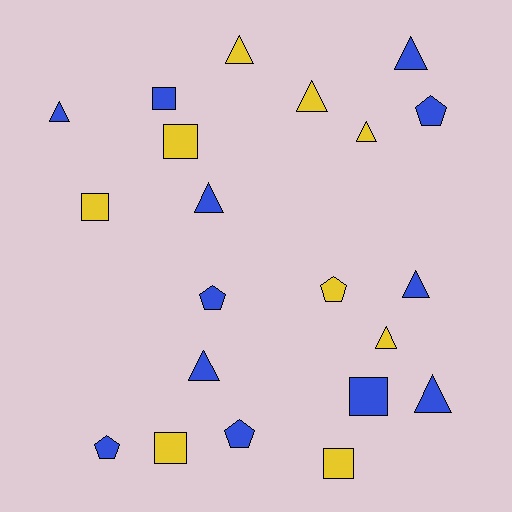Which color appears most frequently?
Blue, with 12 objects.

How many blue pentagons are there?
There are 4 blue pentagons.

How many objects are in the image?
There are 21 objects.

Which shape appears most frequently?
Triangle, with 10 objects.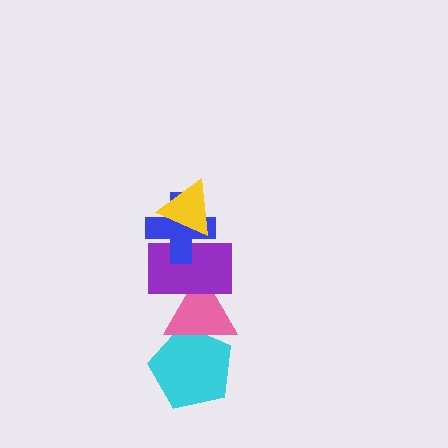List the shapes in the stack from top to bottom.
From top to bottom: the yellow triangle, the blue cross, the purple rectangle, the pink triangle, the cyan pentagon.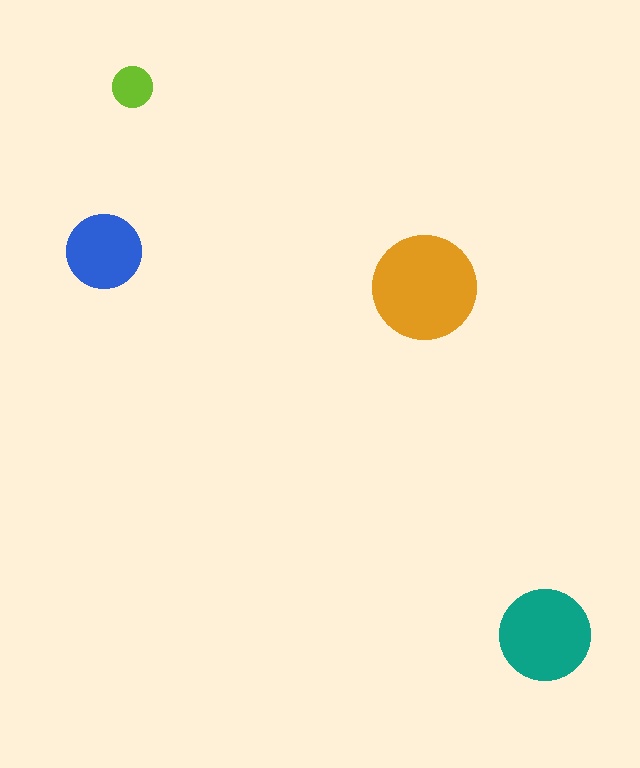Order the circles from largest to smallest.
the orange one, the teal one, the blue one, the lime one.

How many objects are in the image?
There are 4 objects in the image.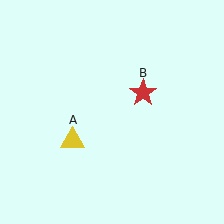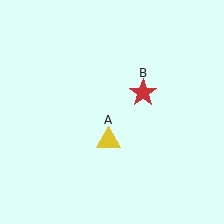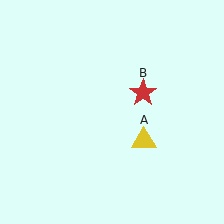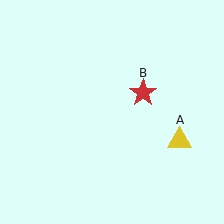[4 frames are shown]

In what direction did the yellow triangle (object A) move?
The yellow triangle (object A) moved right.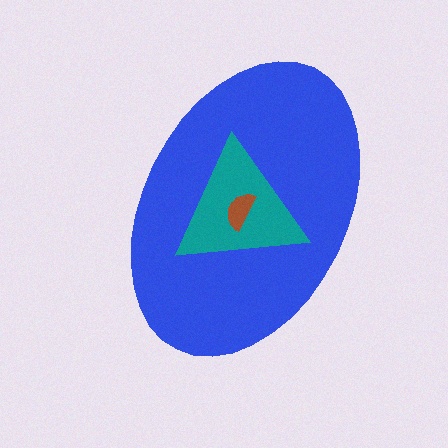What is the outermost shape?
The blue ellipse.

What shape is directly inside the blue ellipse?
The teal triangle.